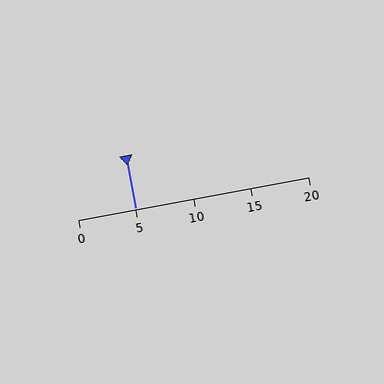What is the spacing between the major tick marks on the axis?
The major ticks are spaced 5 apart.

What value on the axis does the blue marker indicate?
The marker indicates approximately 5.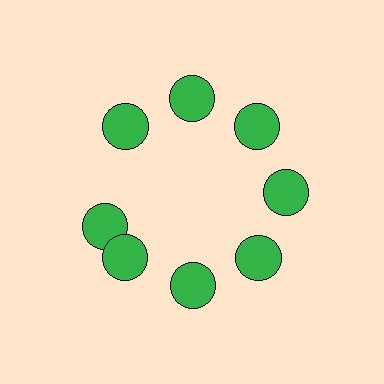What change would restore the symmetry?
The symmetry would be restored by rotating it back into even spacing with its neighbors so that all 8 circles sit at equal angles and equal distance from the center.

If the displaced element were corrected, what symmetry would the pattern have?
It would have 8-fold rotational symmetry — the pattern would map onto itself every 45 degrees.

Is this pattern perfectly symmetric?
No. The 8 green circles are arranged in a ring, but one element near the 9 o'clock position is rotated out of alignment along the ring, breaking the 8-fold rotational symmetry.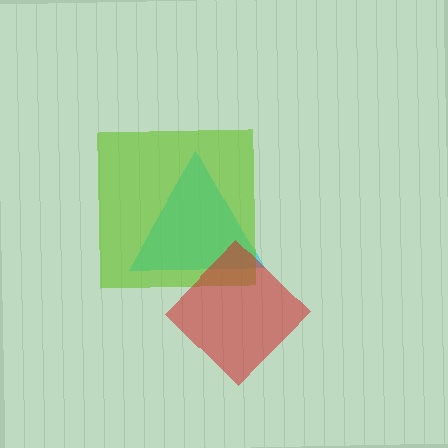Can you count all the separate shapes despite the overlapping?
Yes, there are 3 separate shapes.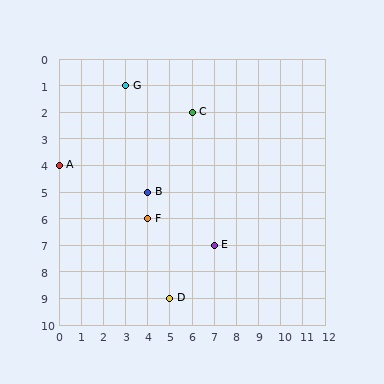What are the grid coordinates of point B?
Point B is at grid coordinates (4, 5).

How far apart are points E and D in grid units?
Points E and D are 2 columns and 2 rows apart (about 2.8 grid units diagonally).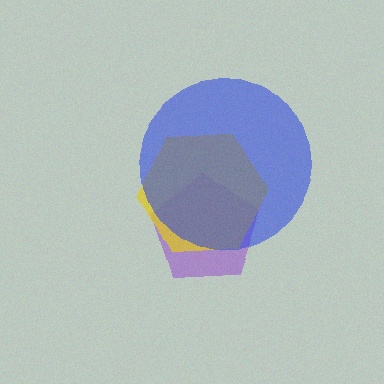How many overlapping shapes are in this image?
There are 3 overlapping shapes in the image.